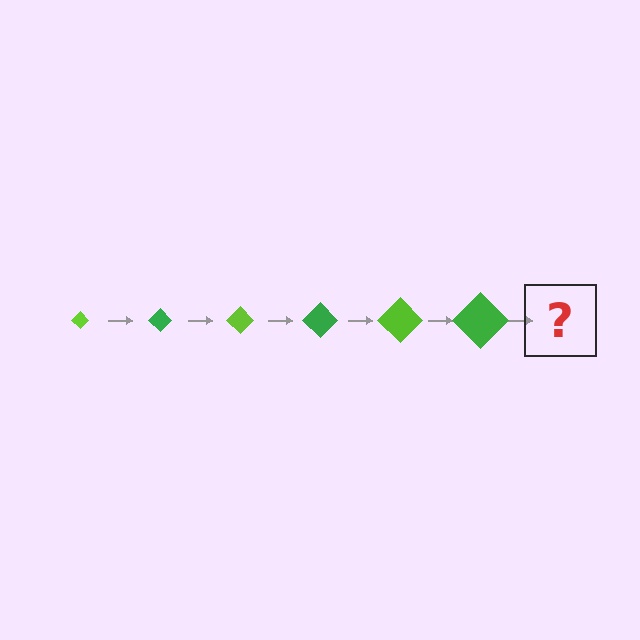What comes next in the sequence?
The next element should be a lime diamond, larger than the previous one.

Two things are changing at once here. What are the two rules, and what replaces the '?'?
The two rules are that the diamond grows larger each step and the color cycles through lime and green. The '?' should be a lime diamond, larger than the previous one.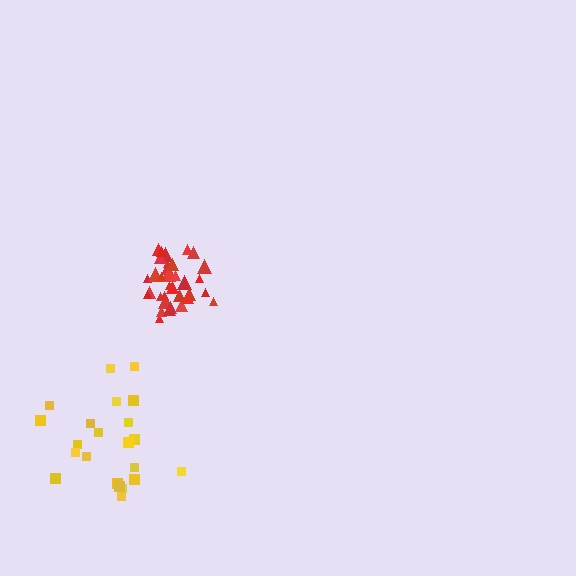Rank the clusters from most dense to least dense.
red, yellow.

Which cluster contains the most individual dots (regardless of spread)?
Red (35).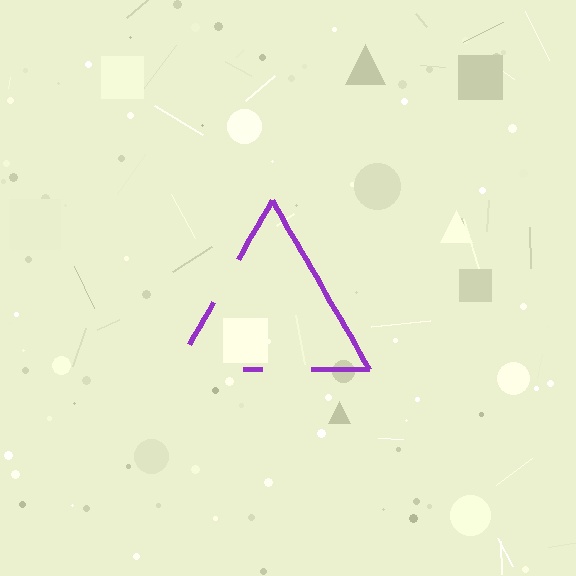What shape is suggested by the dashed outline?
The dashed outline suggests a triangle.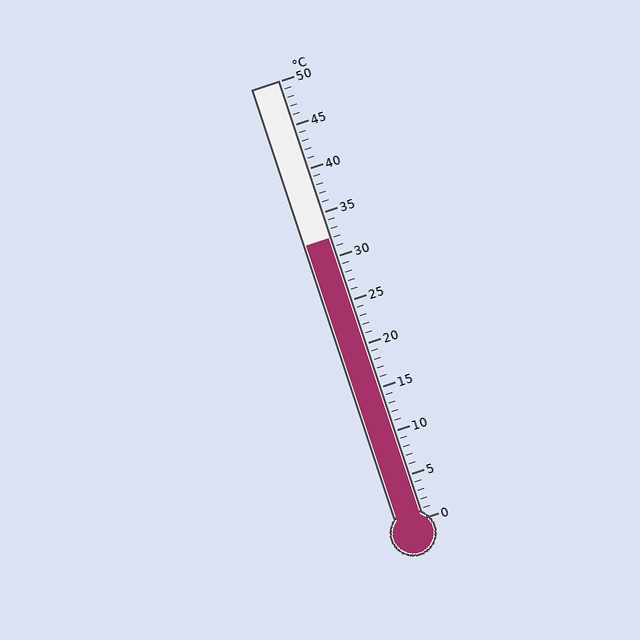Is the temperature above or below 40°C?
The temperature is below 40°C.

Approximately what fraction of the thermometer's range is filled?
The thermometer is filled to approximately 65% of its range.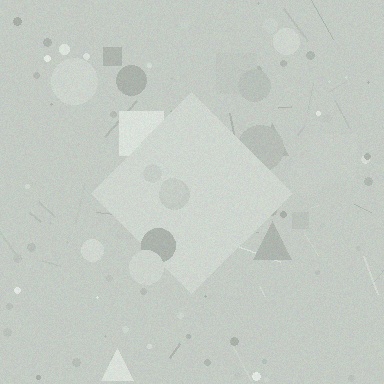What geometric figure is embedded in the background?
A diamond is embedded in the background.